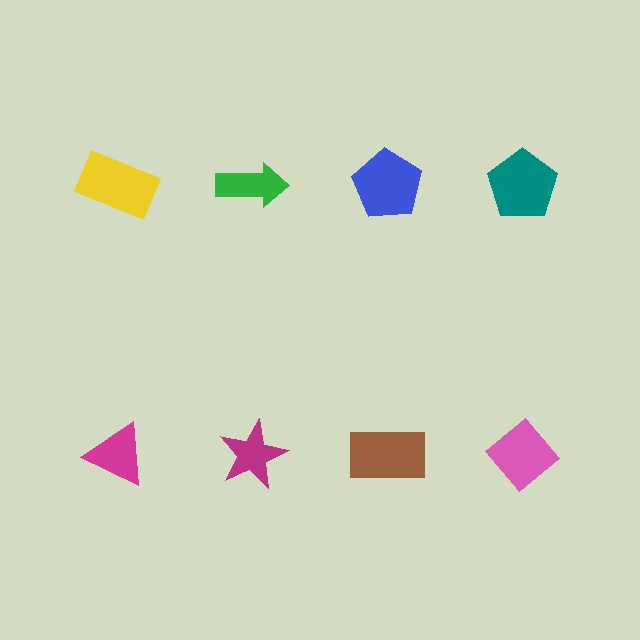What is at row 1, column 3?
A blue pentagon.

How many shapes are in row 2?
4 shapes.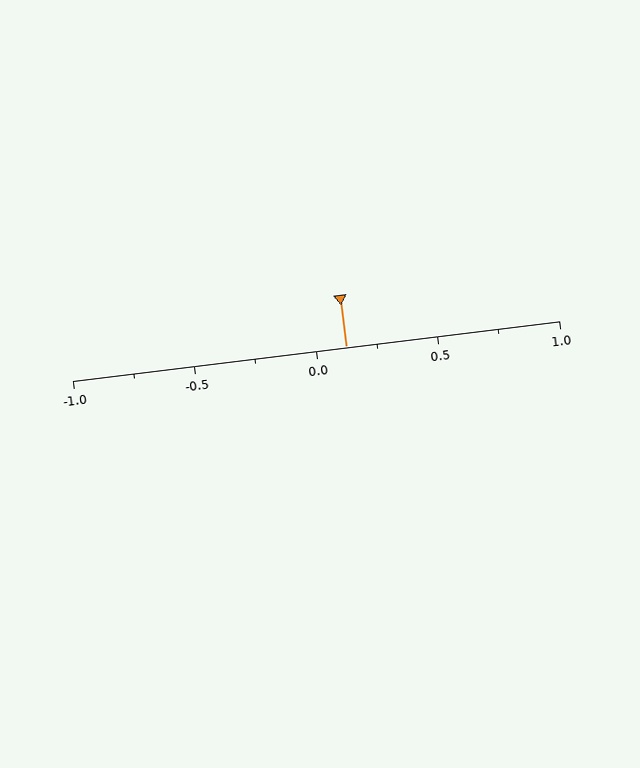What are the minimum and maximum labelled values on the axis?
The axis runs from -1.0 to 1.0.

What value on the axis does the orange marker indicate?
The marker indicates approximately 0.12.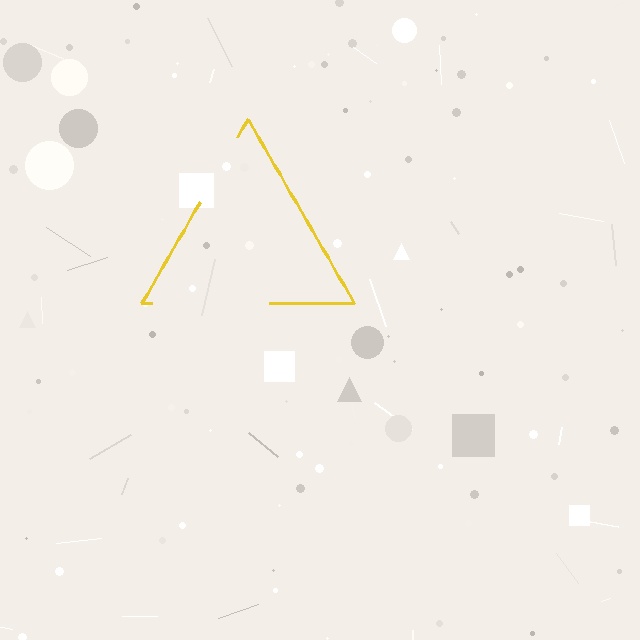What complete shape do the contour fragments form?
The contour fragments form a triangle.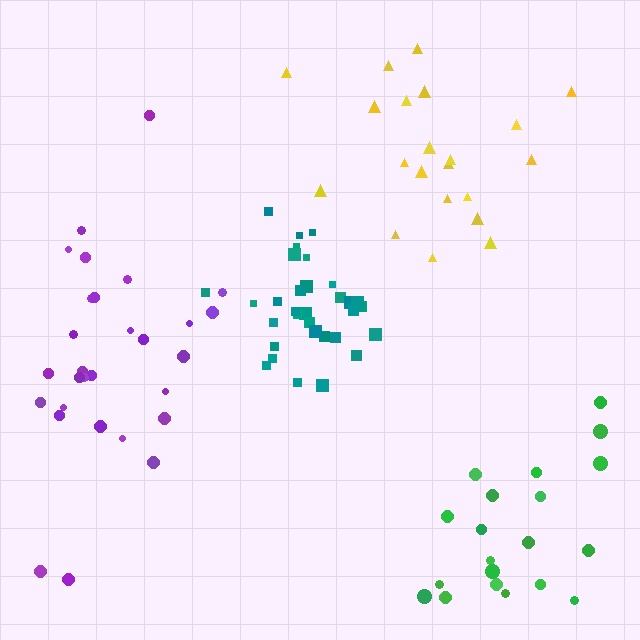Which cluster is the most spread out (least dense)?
Yellow.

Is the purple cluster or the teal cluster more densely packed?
Teal.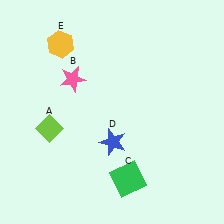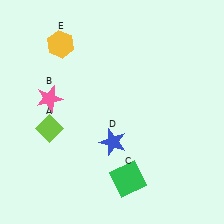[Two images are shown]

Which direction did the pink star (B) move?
The pink star (B) moved left.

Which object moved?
The pink star (B) moved left.